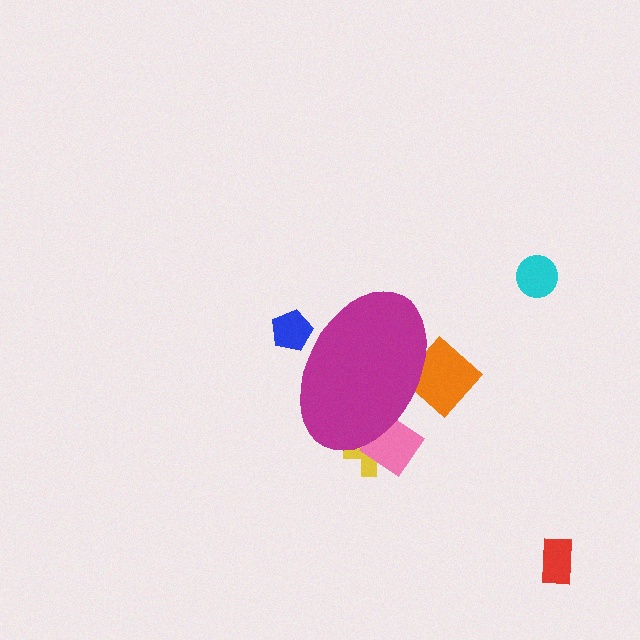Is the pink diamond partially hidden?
Yes, the pink diamond is partially hidden behind the magenta ellipse.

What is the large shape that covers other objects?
A magenta ellipse.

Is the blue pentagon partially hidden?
Yes, the blue pentagon is partially hidden behind the magenta ellipse.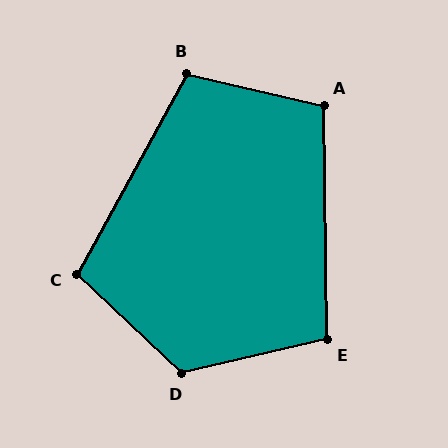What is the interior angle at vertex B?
Approximately 105 degrees (obtuse).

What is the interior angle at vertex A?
Approximately 104 degrees (obtuse).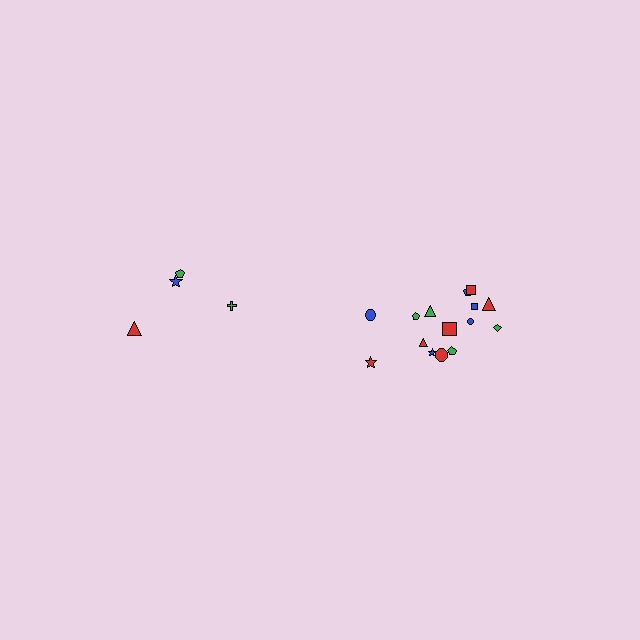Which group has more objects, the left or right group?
The right group.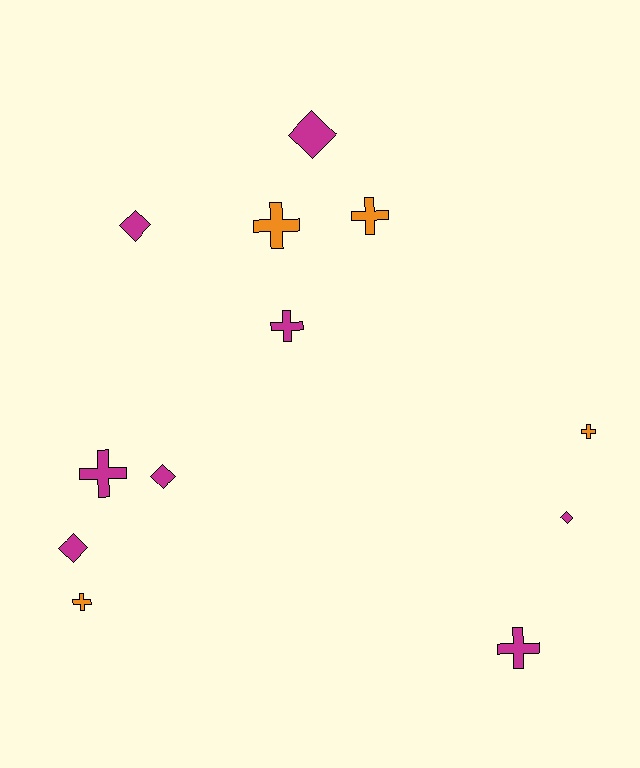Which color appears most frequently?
Magenta, with 8 objects.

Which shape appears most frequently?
Cross, with 7 objects.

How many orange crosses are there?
There are 4 orange crosses.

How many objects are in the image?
There are 12 objects.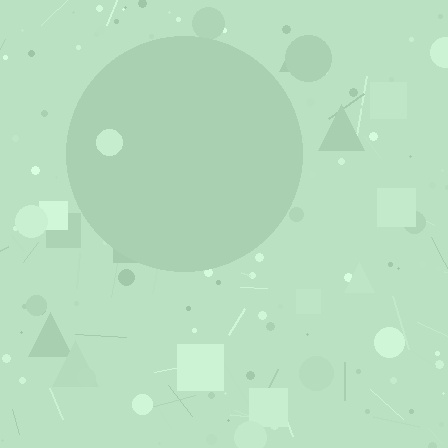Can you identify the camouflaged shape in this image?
The camouflaged shape is a circle.